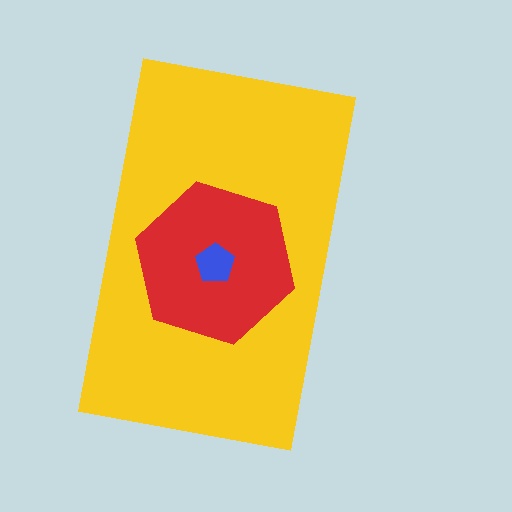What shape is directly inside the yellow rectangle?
The red hexagon.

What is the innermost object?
The blue pentagon.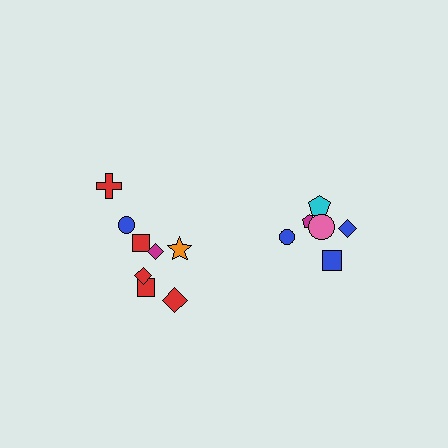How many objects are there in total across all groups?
There are 14 objects.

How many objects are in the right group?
There are 6 objects.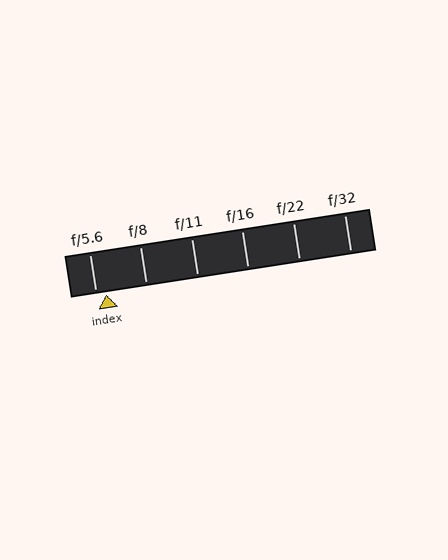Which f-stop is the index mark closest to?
The index mark is closest to f/5.6.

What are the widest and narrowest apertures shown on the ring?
The widest aperture shown is f/5.6 and the narrowest is f/32.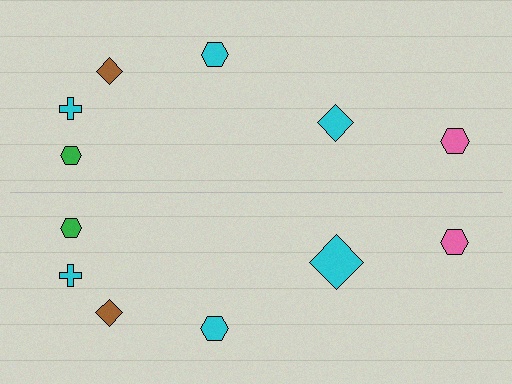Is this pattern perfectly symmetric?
No, the pattern is not perfectly symmetric. The cyan diamond on the bottom side has a different size than its mirror counterpart.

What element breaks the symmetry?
The cyan diamond on the bottom side has a different size than its mirror counterpart.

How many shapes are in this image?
There are 12 shapes in this image.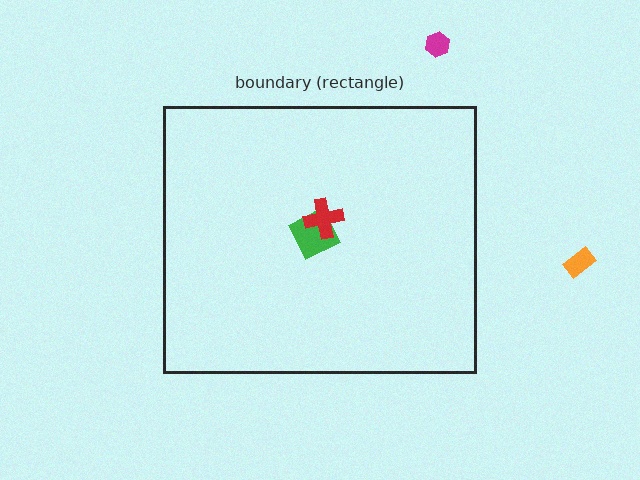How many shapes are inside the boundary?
2 inside, 2 outside.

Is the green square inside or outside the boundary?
Inside.